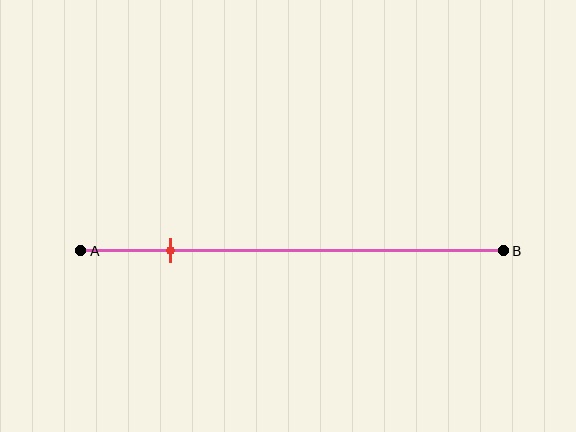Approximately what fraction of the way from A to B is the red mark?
The red mark is approximately 20% of the way from A to B.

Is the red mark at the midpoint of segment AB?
No, the mark is at about 20% from A, not at the 50% midpoint.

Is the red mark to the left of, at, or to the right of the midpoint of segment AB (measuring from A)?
The red mark is to the left of the midpoint of segment AB.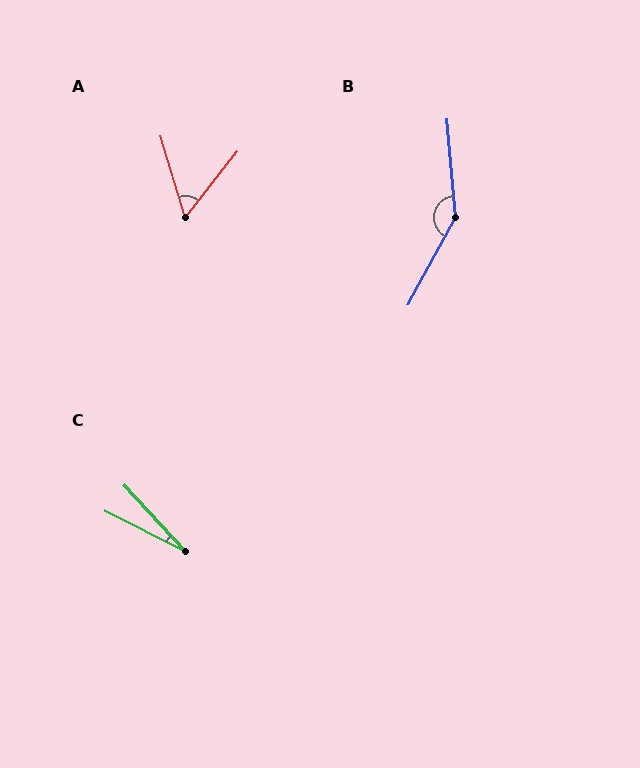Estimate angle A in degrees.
Approximately 55 degrees.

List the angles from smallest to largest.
C (20°), A (55°), B (146°).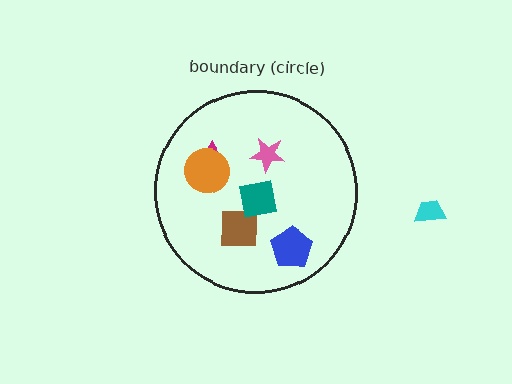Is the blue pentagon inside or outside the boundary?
Inside.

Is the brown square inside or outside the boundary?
Inside.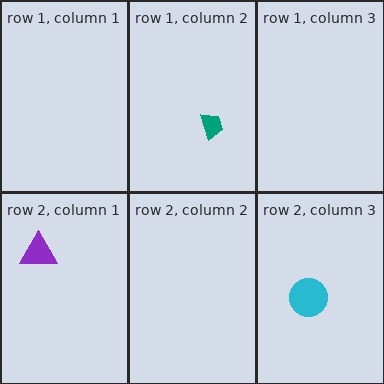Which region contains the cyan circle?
The row 2, column 3 region.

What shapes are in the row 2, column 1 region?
The purple triangle.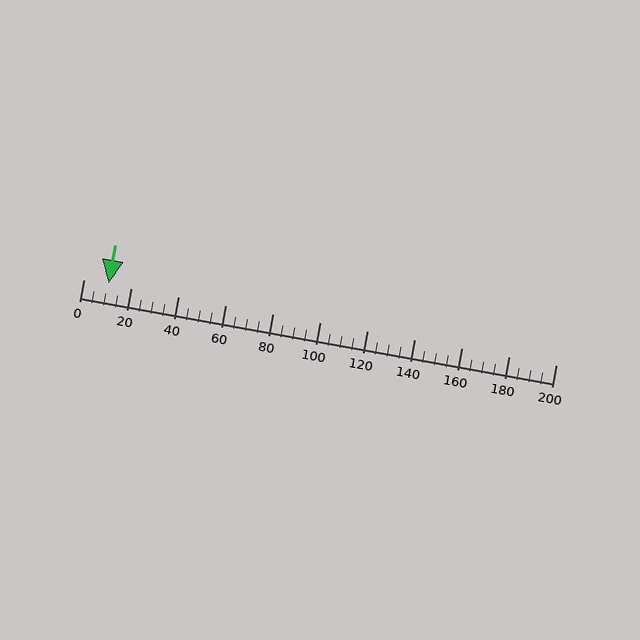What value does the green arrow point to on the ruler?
The green arrow points to approximately 11.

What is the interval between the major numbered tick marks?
The major tick marks are spaced 20 units apart.